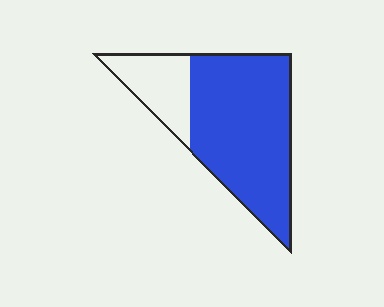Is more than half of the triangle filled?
Yes.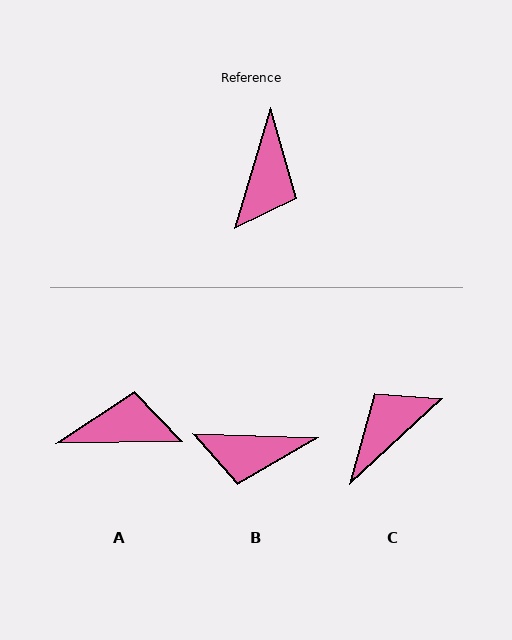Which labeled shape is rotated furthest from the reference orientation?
C, about 149 degrees away.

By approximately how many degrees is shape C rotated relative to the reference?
Approximately 149 degrees counter-clockwise.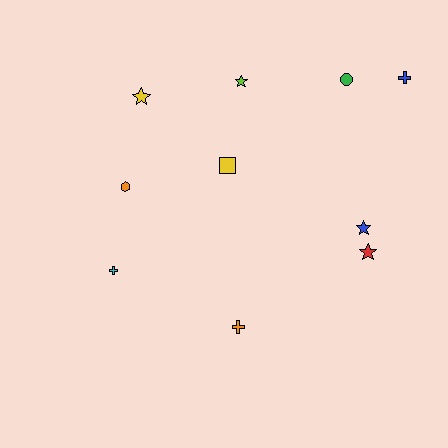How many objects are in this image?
There are 10 objects.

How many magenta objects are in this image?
There are no magenta objects.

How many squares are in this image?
There is 1 square.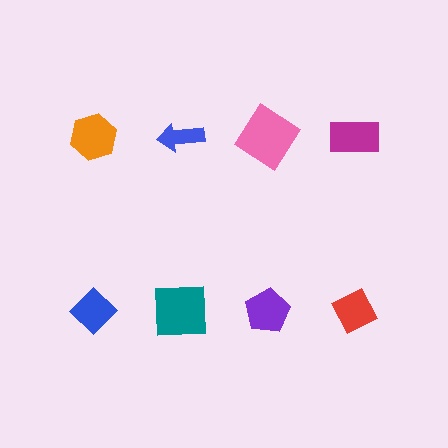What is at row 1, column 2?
A blue arrow.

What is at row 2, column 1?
A blue diamond.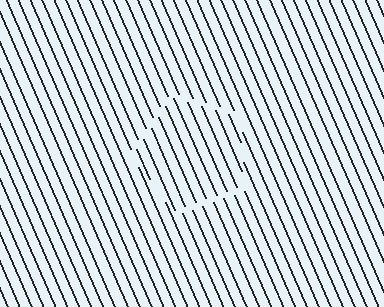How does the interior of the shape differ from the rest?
The interior of the shape contains the same grating, shifted by half a period — the contour is defined by the phase discontinuity where line-ends from the inner and outer gratings abut.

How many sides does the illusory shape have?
5 sides — the line-ends trace a pentagon.